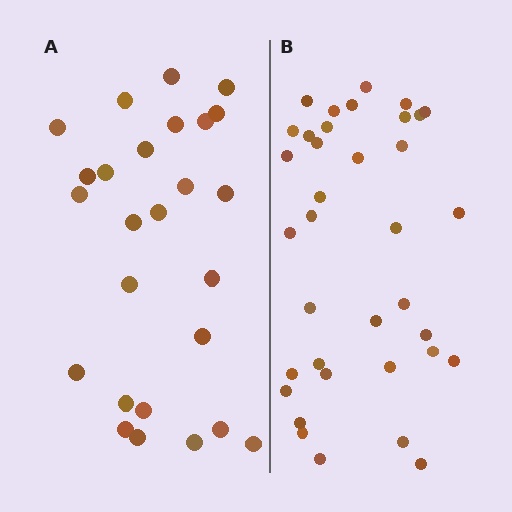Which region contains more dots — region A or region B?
Region B (the right region) has more dots.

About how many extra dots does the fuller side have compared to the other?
Region B has roughly 10 or so more dots than region A.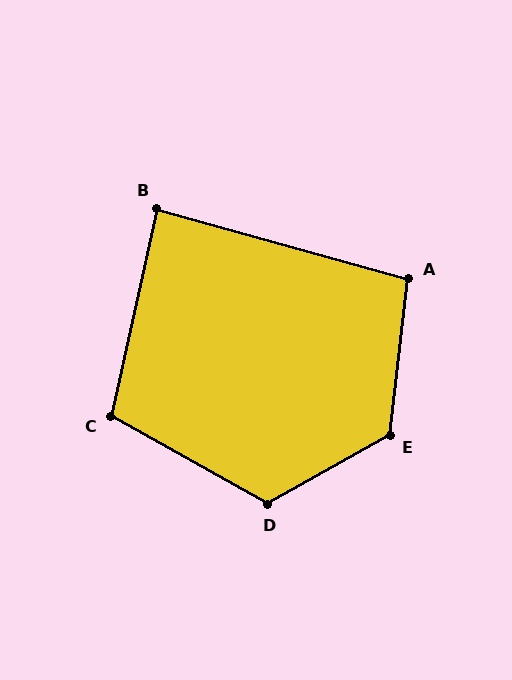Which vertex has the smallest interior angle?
B, at approximately 87 degrees.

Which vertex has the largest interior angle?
E, at approximately 126 degrees.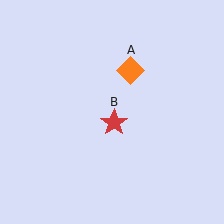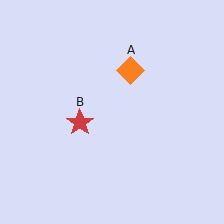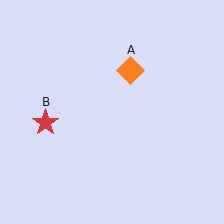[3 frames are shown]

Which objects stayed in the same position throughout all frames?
Orange diamond (object A) remained stationary.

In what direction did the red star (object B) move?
The red star (object B) moved left.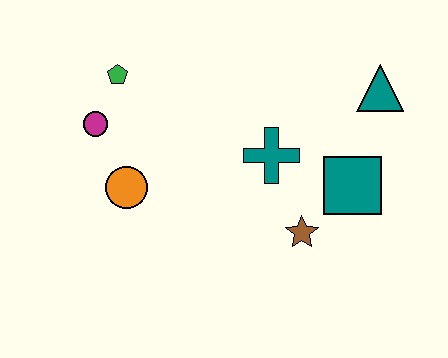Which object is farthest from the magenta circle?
The teal triangle is farthest from the magenta circle.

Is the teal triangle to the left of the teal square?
No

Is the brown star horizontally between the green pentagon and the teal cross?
No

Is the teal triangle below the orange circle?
No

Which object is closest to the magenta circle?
The green pentagon is closest to the magenta circle.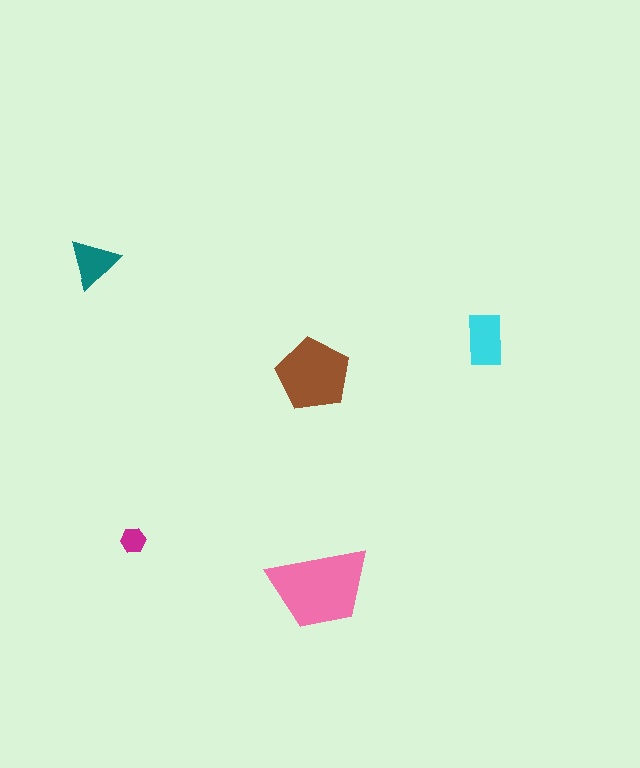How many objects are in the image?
There are 5 objects in the image.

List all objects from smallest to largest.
The magenta hexagon, the teal triangle, the cyan rectangle, the brown pentagon, the pink trapezoid.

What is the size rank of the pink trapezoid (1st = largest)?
1st.